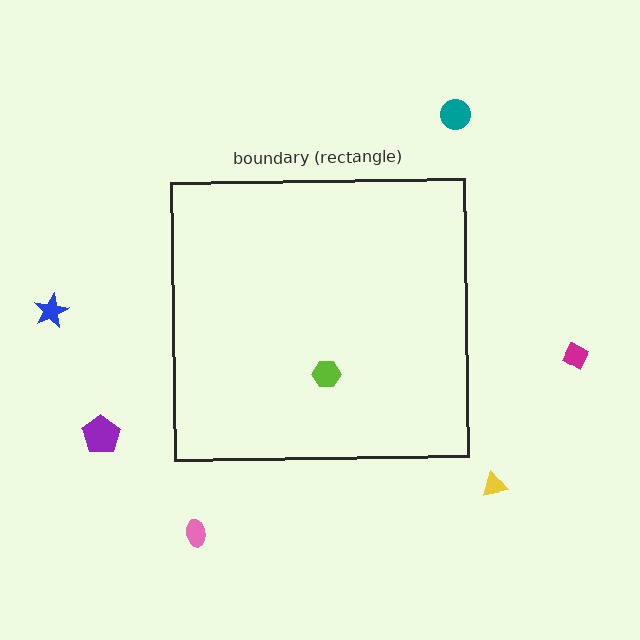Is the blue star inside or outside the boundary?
Outside.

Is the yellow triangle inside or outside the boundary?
Outside.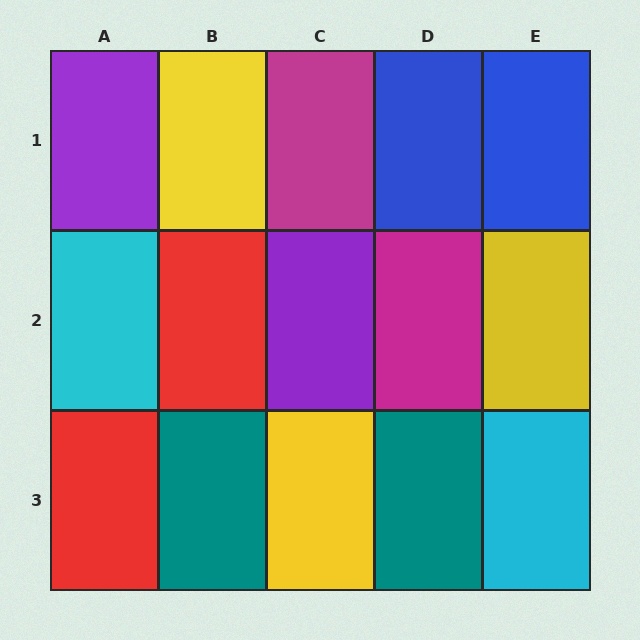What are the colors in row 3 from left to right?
Red, teal, yellow, teal, cyan.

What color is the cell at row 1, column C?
Magenta.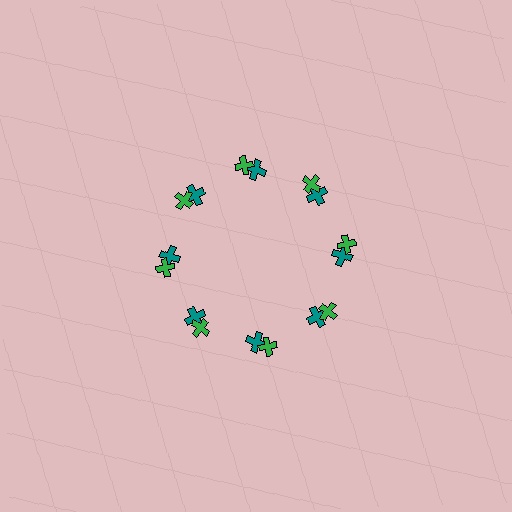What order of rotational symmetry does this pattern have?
This pattern has 8-fold rotational symmetry.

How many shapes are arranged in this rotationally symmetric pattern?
There are 16 shapes, arranged in 8 groups of 2.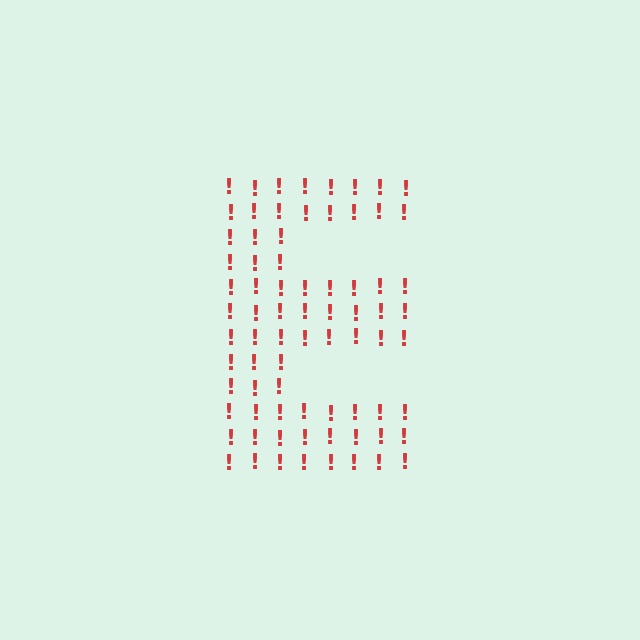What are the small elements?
The small elements are exclamation marks.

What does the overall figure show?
The overall figure shows the letter E.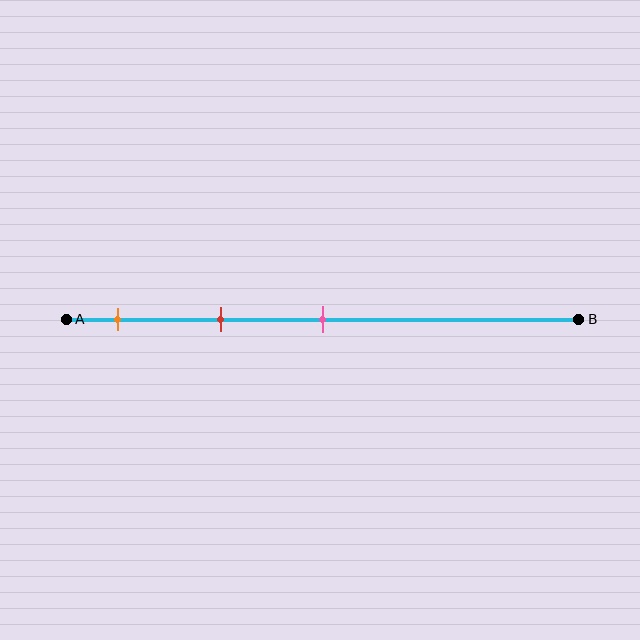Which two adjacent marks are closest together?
The orange and red marks are the closest adjacent pair.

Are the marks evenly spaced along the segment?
Yes, the marks are approximately evenly spaced.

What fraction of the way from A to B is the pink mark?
The pink mark is approximately 50% (0.5) of the way from A to B.